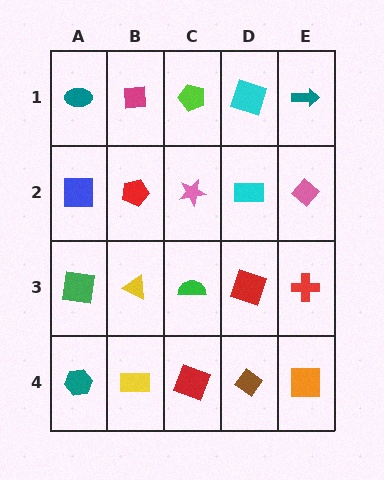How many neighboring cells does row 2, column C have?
4.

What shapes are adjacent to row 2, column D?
A cyan square (row 1, column D), a red square (row 3, column D), a pink star (row 2, column C), a pink diamond (row 2, column E).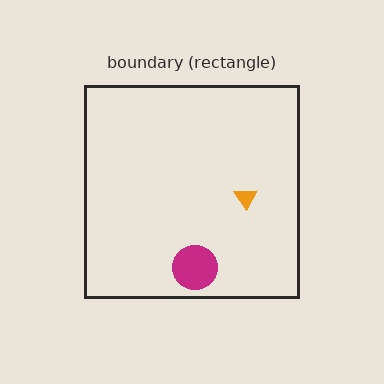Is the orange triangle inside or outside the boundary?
Inside.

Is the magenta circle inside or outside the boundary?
Inside.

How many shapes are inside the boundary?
2 inside, 0 outside.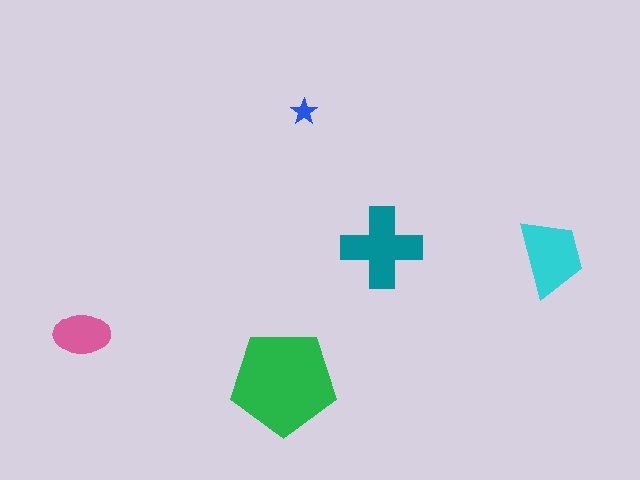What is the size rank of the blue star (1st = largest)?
5th.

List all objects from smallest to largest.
The blue star, the pink ellipse, the cyan trapezoid, the teal cross, the green pentagon.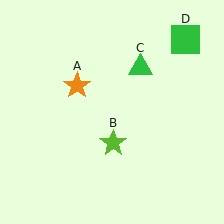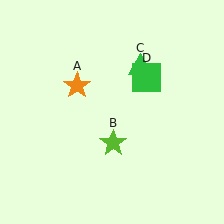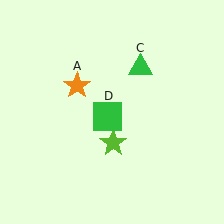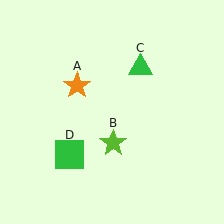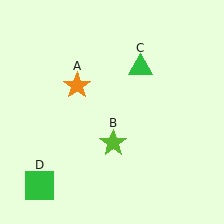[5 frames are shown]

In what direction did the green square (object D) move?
The green square (object D) moved down and to the left.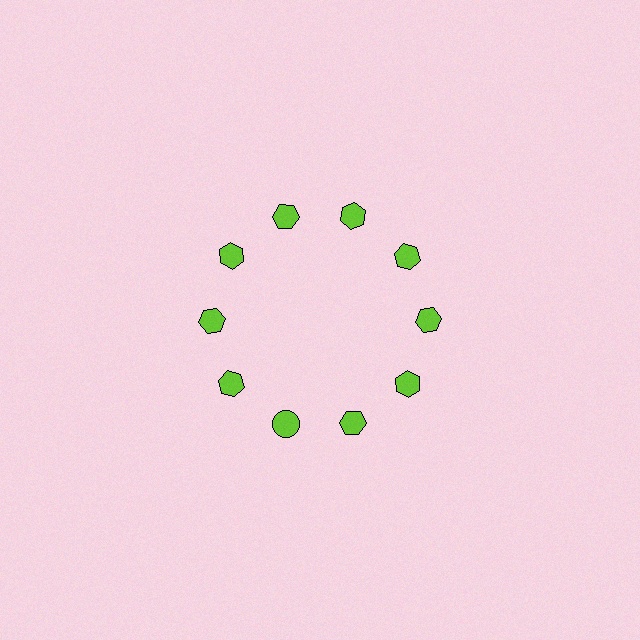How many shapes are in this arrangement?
There are 10 shapes arranged in a ring pattern.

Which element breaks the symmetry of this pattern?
The lime circle at roughly the 7 o'clock position breaks the symmetry. All other shapes are lime hexagons.